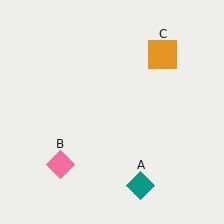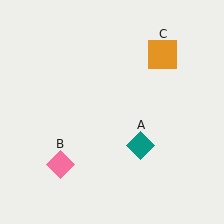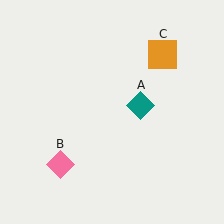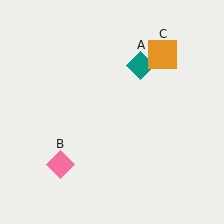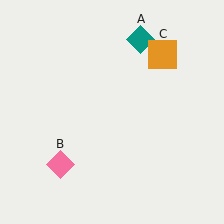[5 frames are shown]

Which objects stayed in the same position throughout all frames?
Pink diamond (object B) and orange square (object C) remained stationary.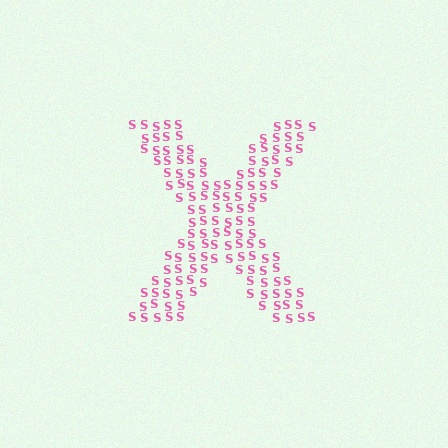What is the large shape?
The large shape is the letter X.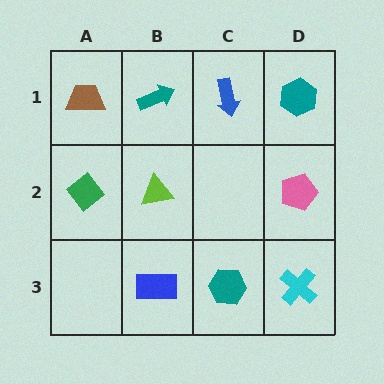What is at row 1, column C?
A blue arrow.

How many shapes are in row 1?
4 shapes.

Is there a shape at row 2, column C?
No, that cell is empty.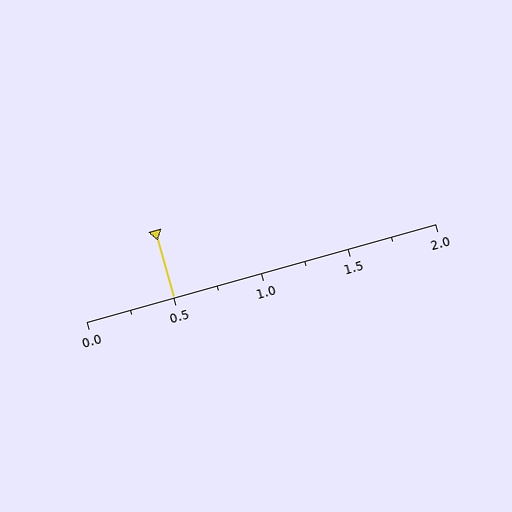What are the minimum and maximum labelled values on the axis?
The axis runs from 0.0 to 2.0.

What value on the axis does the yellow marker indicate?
The marker indicates approximately 0.5.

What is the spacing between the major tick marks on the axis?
The major ticks are spaced 0.5 apart.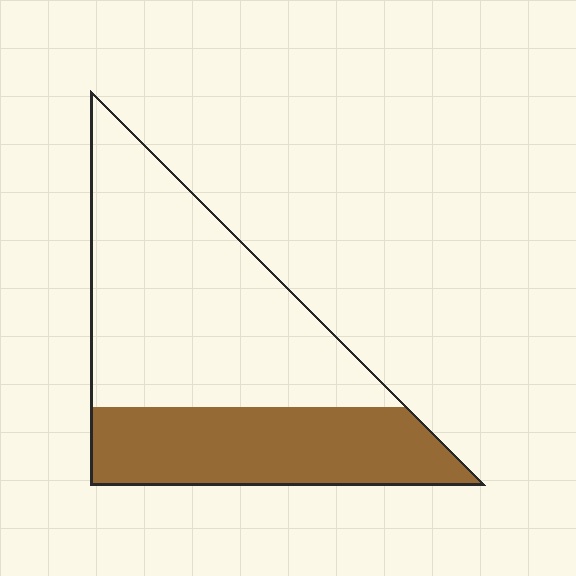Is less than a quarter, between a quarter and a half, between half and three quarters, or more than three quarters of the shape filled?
Between a quarter and a half.